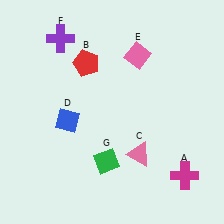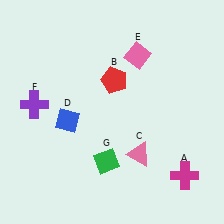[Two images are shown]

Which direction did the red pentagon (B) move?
The red pentagon (B) moved right.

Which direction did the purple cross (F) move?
The purple cross (F) moved down.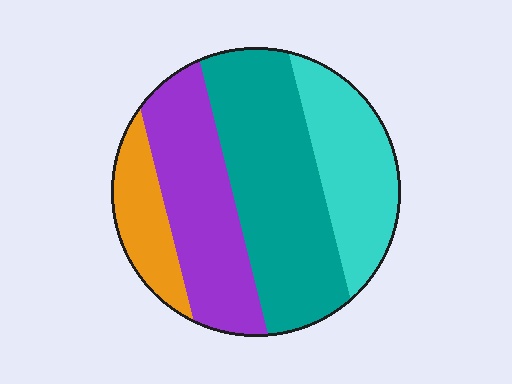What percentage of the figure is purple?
Purple covers about 25% of the figure.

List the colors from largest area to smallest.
From largest to smallest: teal, purple, cyan, orange.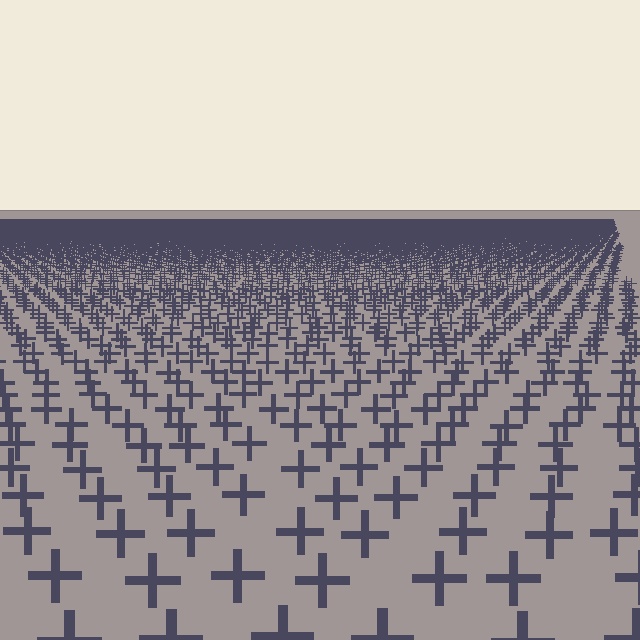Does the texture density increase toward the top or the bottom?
Density increases toward the top.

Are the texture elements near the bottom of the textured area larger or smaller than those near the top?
Larger. Near the bottom, elements are closer to the viewer and appear at a bigger on-screen size.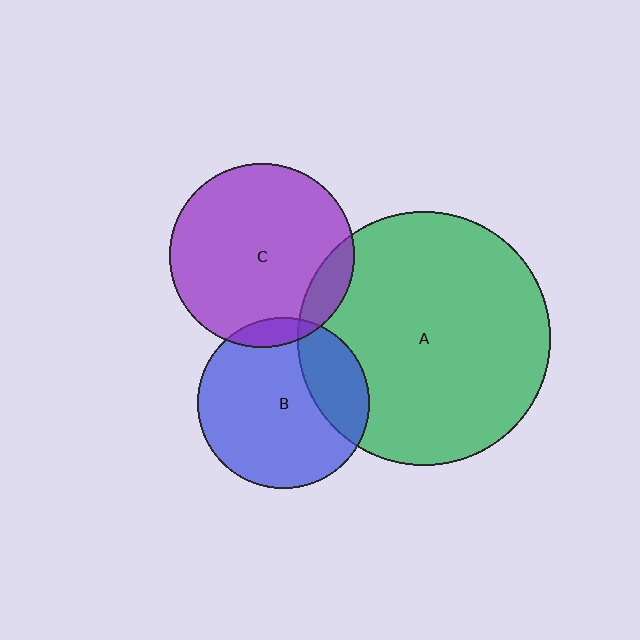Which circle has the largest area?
Circle A (green).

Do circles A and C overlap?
Yes.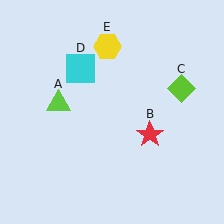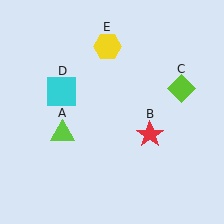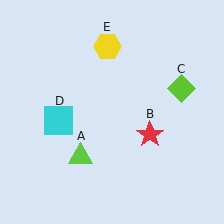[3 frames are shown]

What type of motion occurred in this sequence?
The lime triangle (object A), cyan square (object D) rotated counterclockwise around the center of the scene.